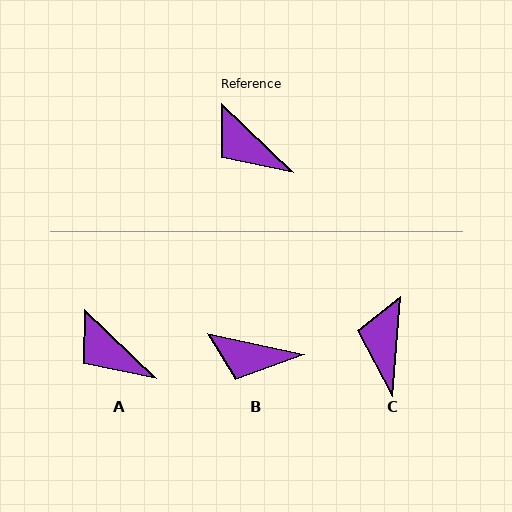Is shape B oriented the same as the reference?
No, it is off by about 31 degrees.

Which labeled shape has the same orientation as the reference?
A.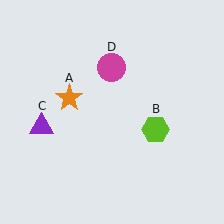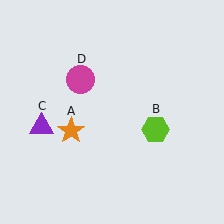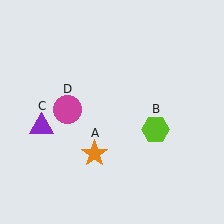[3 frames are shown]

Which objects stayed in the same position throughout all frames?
Lime hexagon (object B) and purple triangle (object C) remained stationary.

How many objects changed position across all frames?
2 objects changed position: orange star (object A), magenta circle (object D).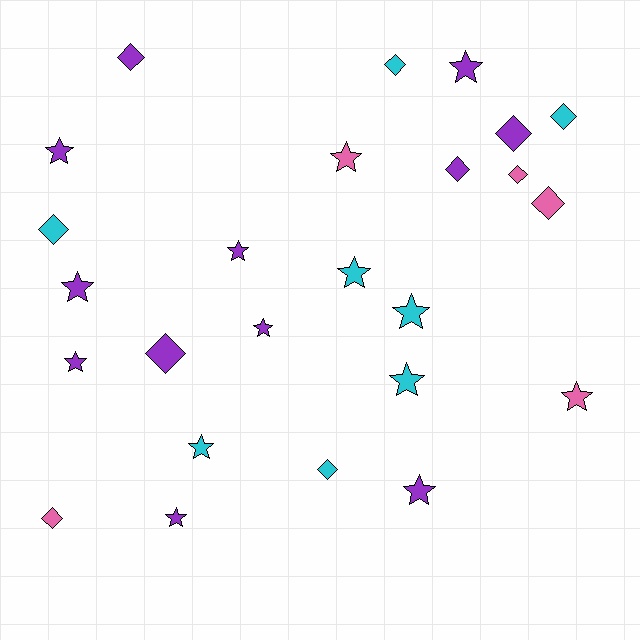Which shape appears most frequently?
Star, with 14 objects.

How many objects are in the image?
There are 25 objects.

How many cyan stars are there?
There are 4 cyan stars.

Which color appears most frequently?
Purple, with 12 objects.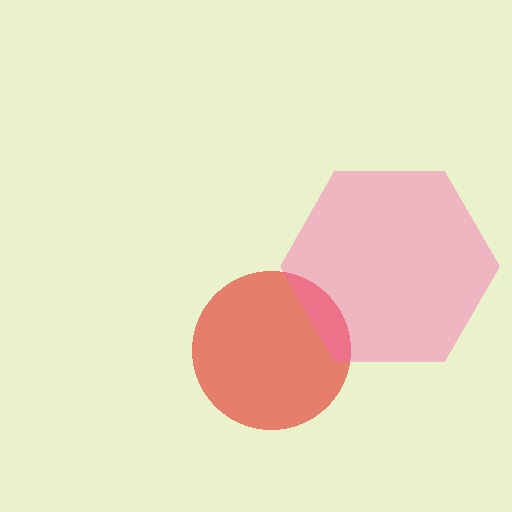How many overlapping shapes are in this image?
There are 2 overlapping shapes in the image.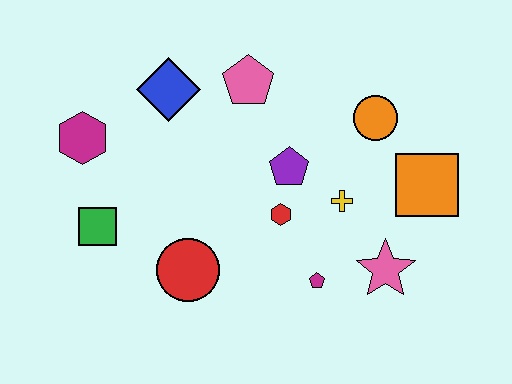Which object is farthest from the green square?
The orange square is farthest from the green square.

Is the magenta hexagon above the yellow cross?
Yes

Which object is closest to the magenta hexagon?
The green square is closest to the magenta hexagon.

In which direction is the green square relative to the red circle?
The green square is to the left of the red circle.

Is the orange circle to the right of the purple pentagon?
Yes